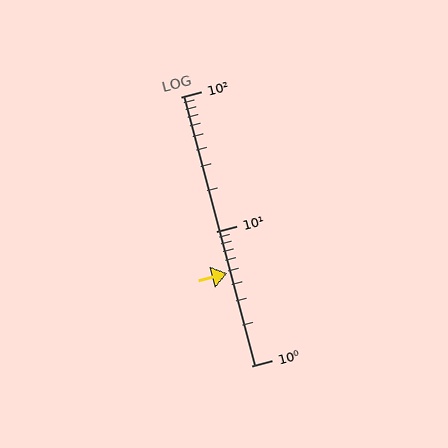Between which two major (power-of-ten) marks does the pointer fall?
The pointer is between 1 and 10.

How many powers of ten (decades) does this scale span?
The scale spans 2 decades, from 1 to 100.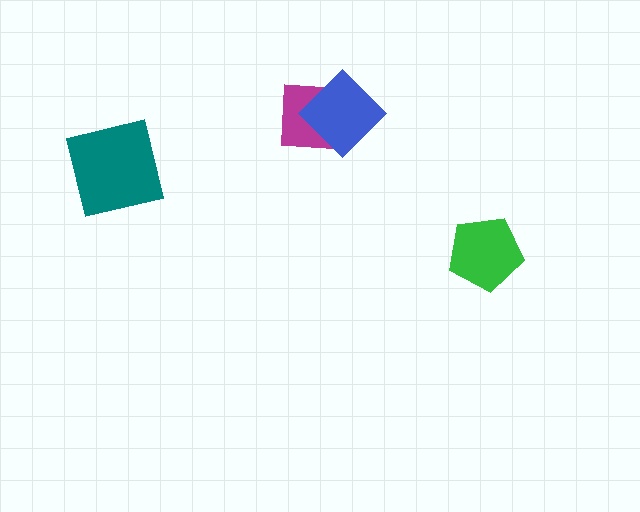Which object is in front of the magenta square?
The blue diamond is in front of the magenta square.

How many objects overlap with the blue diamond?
1 object overlaps with the blue diamond.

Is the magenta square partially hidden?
Yes, it is partially covered by another shape.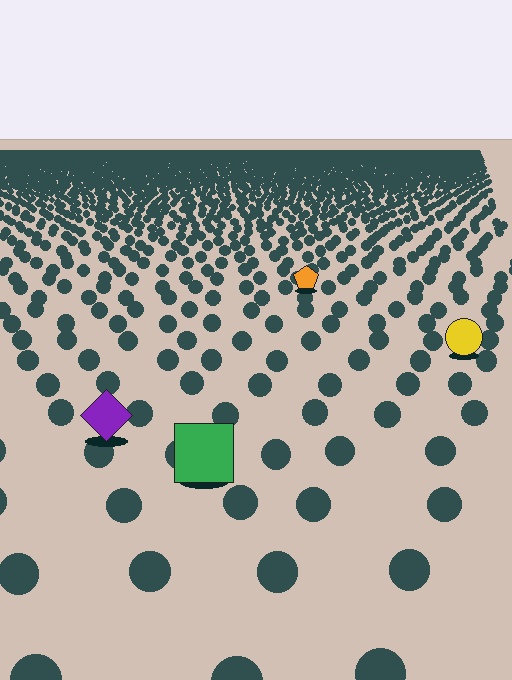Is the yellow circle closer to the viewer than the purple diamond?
No. The purple diamond is closer — you can tell from the texture gradient: the ground texture is coarser near it.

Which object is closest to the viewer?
The green square is closest. The texture marks near it are larger and more spread out.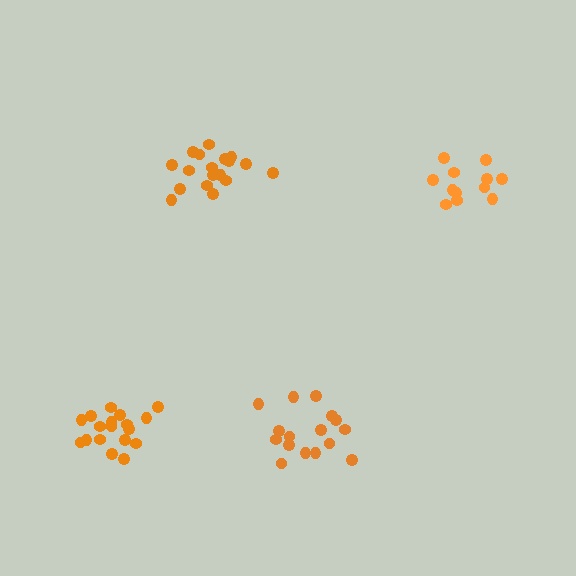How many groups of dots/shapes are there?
There are 4 groups.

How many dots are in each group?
Group 1: 18 dots, Group 2: 16 dots, Group 3: 12 dots, Group 4: 18 dots (64 total).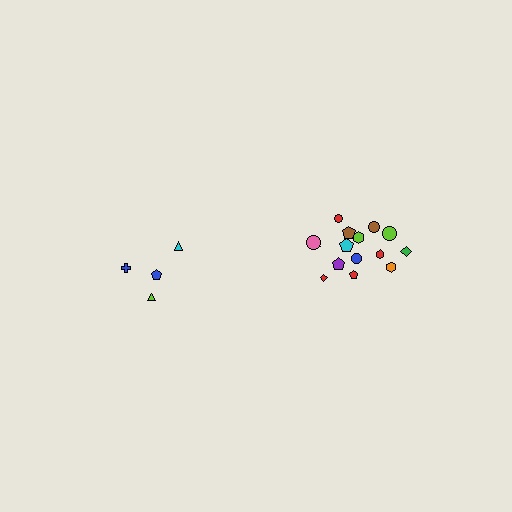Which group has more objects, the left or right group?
The right group.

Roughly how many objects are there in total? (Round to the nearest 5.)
Roughly 20 objects in total.